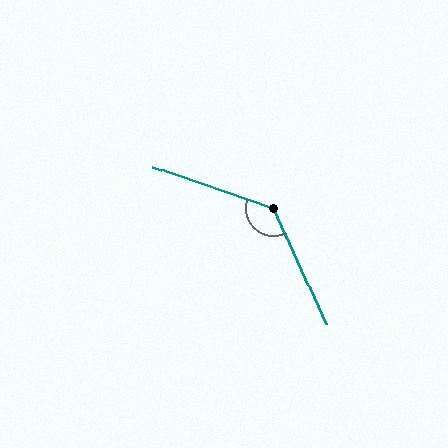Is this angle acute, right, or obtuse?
It is obtuse.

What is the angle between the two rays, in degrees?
Approximately 134 degrees.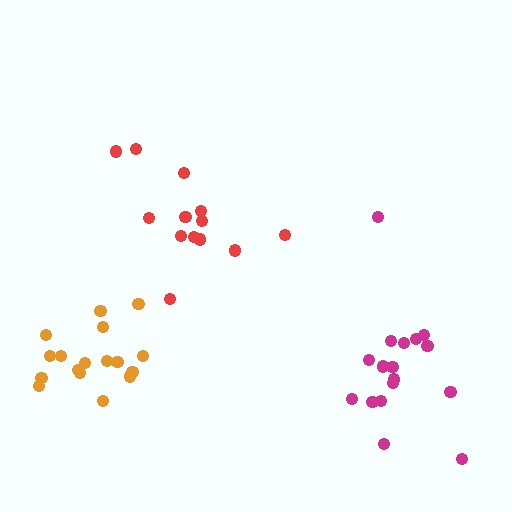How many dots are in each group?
Group 1: 17 dots, Group 2: 13 dots, Group 3: 17 dots (47 total).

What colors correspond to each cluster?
The clusters are colored: magenta, red, orange.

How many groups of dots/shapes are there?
There are 3 groups.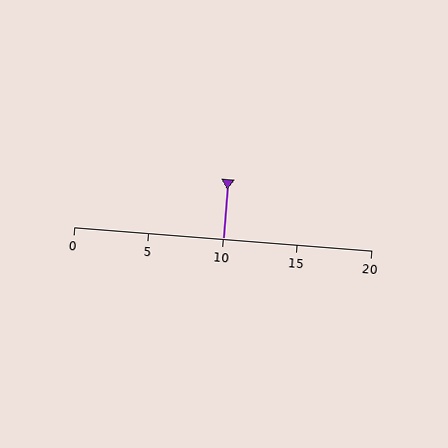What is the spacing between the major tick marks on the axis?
The major ticks are spaced 5 apart.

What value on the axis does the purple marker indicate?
The marker indicates approximately 10.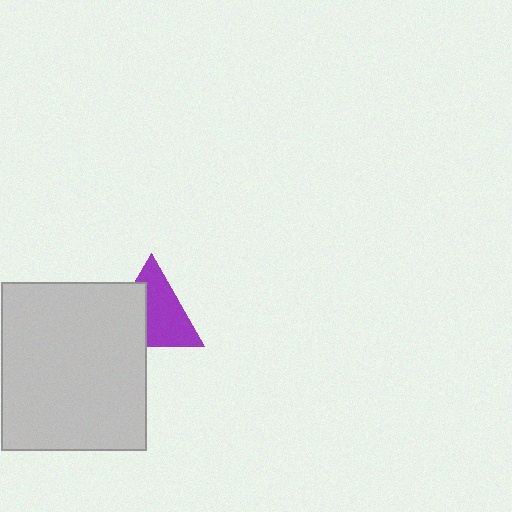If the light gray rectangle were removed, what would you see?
You would see the complete purple triangle.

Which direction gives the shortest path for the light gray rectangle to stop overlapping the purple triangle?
Moving toward the lower-left gives the shortest separation.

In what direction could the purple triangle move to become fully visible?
The purple triangle could move toward the upper-right. That would shift it out from behind the light gray rectangle entirely.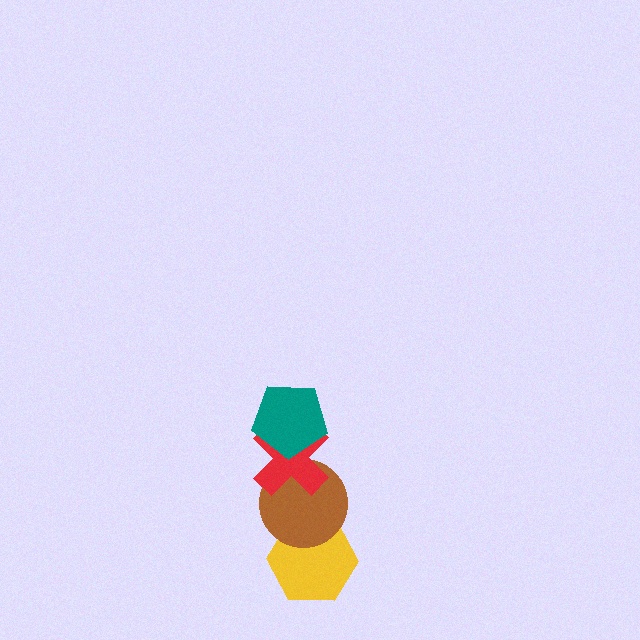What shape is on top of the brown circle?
The red cross is on top of the brown circle.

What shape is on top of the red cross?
The teal pentagon is on top of the red cross.